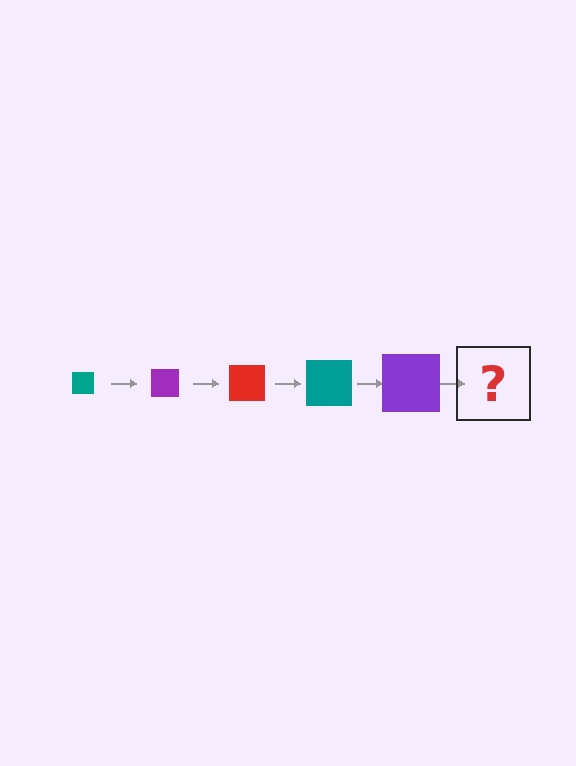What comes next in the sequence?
The next element should be a red square, larger than the previous one.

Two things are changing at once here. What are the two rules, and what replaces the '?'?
The two rules are that the square grows larger each step and the color cycles through teal, purple, and red. The '?' should be a red square, larger than the previous one.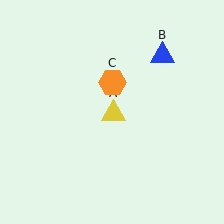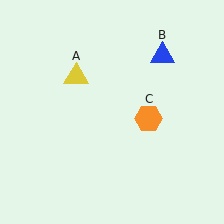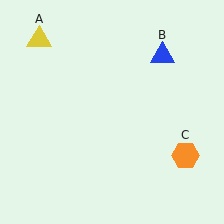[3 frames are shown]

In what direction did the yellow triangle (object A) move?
The yellow triangle (object A) moved up and to the left.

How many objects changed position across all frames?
2 objects changed position: yellow triangle (object A), orange hexagon (object C).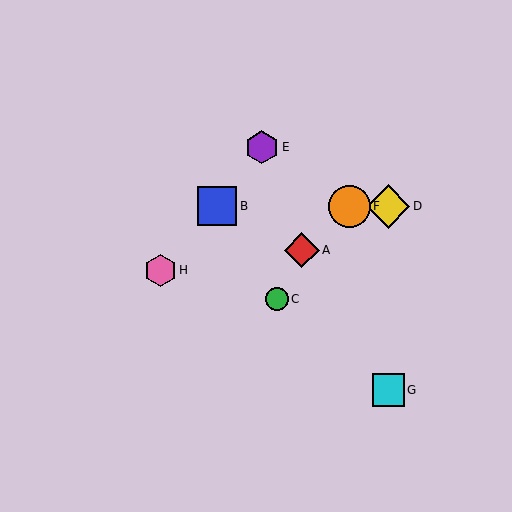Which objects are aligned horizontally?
Objects B, D, F are aligned horizontally.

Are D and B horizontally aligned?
Yes, both are at y≈206.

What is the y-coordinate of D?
Object D is at y≈206.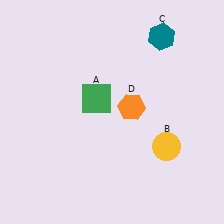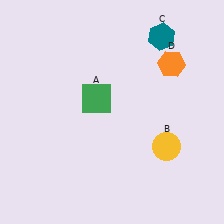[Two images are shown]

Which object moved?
The orange hexagon (D) moved up.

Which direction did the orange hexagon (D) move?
The orange hexagon (D) moved up.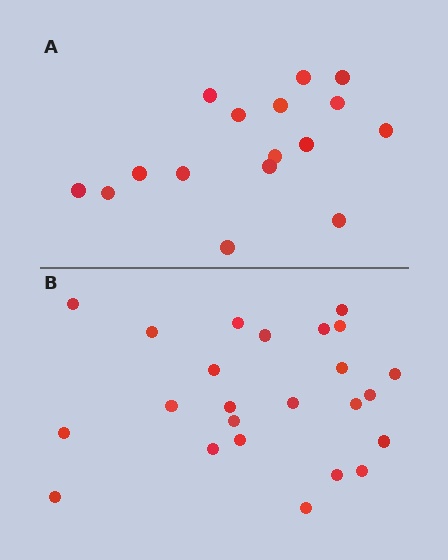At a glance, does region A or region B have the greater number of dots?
Region B (the bottom region) has more dots.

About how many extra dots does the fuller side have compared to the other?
Region B has roughly 8 or so more dots than region A.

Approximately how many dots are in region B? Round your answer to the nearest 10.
About 20 dots. (The exact count is 24, which rounds to 20.)